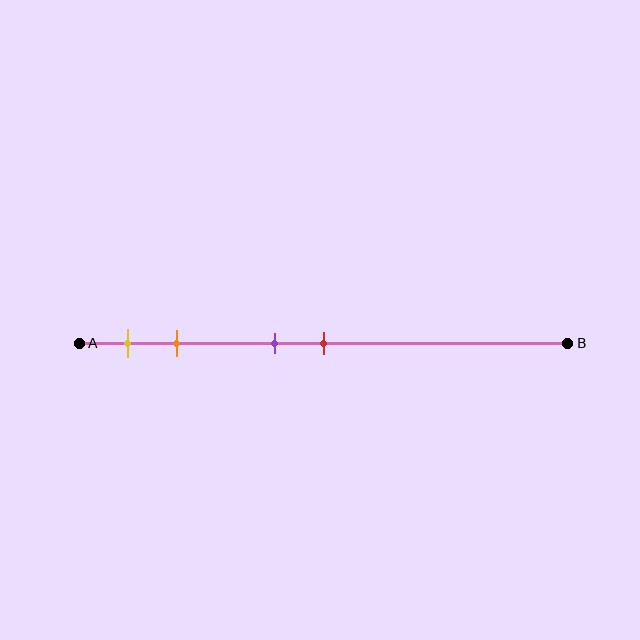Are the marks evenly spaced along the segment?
No, the marks are not evenly spaced.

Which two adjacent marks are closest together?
The purple and red marks are the closest adjacent pair.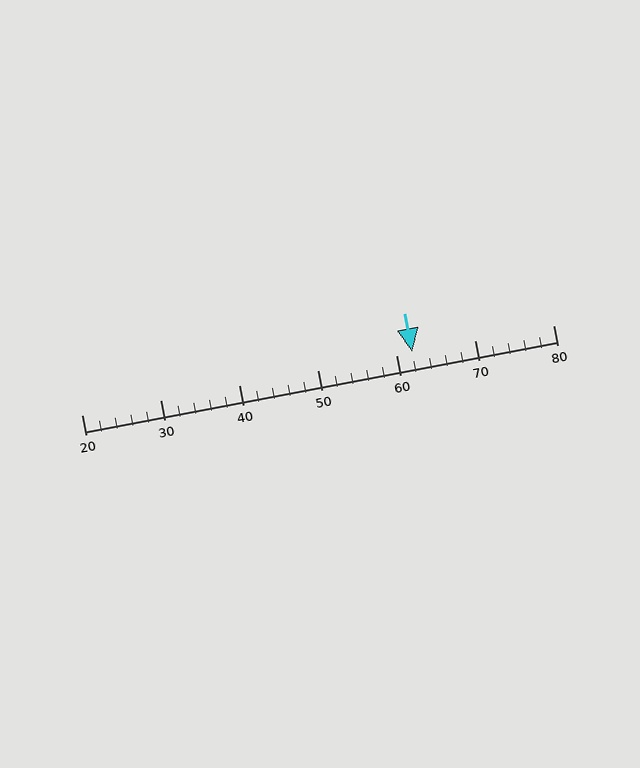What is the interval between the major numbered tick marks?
The major tick marks are spaced 10 units apart.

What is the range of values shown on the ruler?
The ruler shows values from 20 to 80.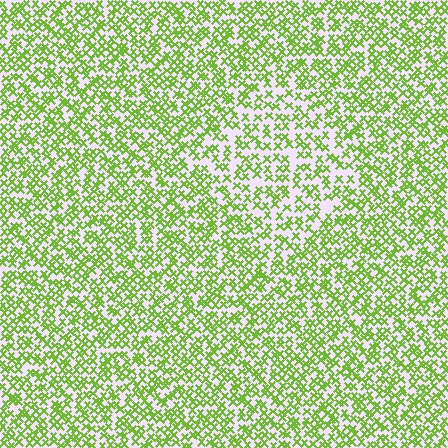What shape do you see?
I see a diamond.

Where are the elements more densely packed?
The elements are more densely packed outside the diamond boundary.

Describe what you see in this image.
The image contains small lime elements arranged at two different densities. A diamond-shaped region is visible where the elements are less densely packed than the surrounding area.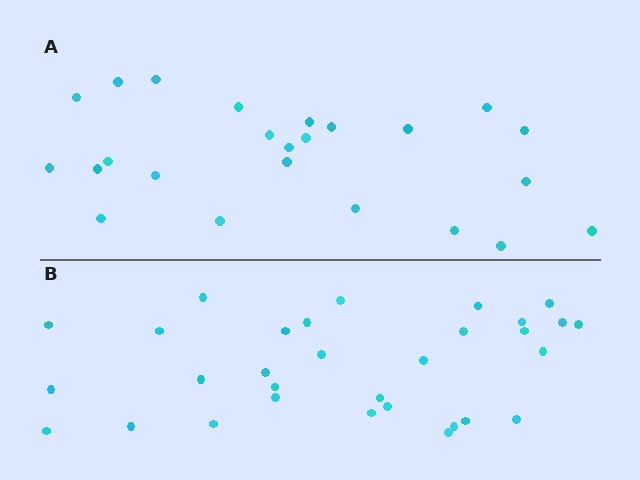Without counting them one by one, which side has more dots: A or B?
Region B (the bottom region) has more dots.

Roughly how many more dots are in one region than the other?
Region B has roughly 8 or so more dots than region A.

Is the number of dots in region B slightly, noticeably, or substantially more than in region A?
Region B has noticeably more, but not dramatically so. The ratio is roughly 1.3 to 1.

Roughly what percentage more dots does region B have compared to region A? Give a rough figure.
About 30% more.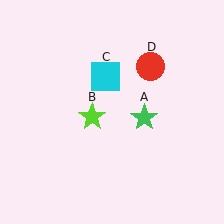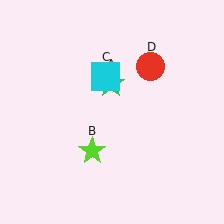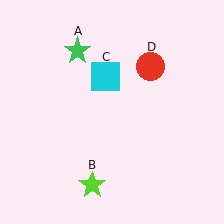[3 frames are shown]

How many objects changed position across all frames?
2 objects changed position: green star (object A), lime star (object B).